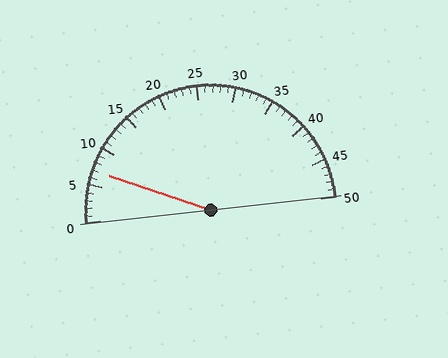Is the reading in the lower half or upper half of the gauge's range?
The reading is in the lower half of the range (0 to 50).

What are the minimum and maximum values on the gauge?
The gauge ranges from 0 to 50.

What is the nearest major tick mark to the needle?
The nearest major tick mark is 5.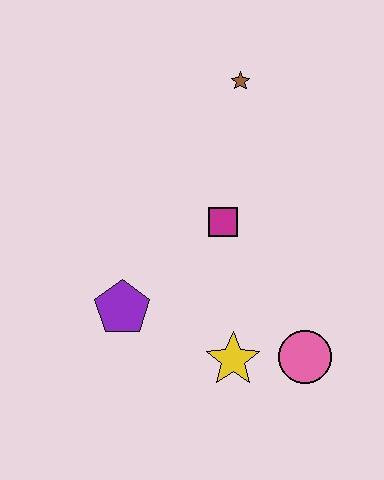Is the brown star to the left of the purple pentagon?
No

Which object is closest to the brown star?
The magenta square is closest to the brown star.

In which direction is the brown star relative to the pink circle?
The brown star is above the pink circle.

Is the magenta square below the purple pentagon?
No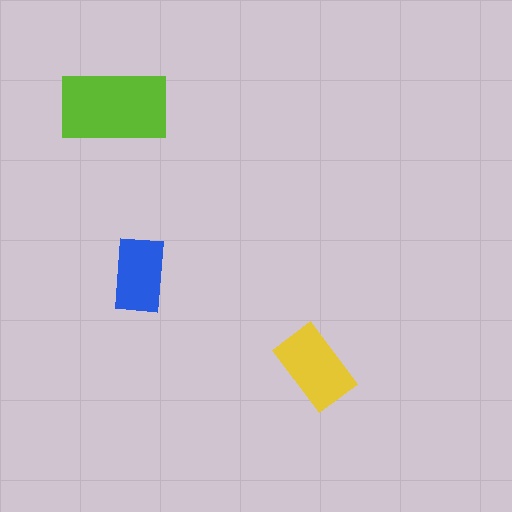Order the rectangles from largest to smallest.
the lime one, the yellow one, the blue one.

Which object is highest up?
The lime rectangle is topmost.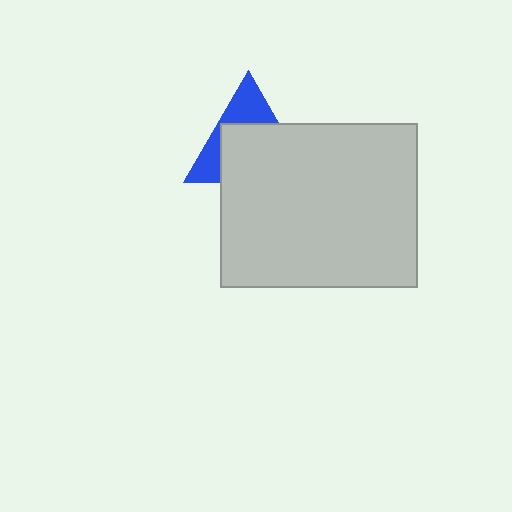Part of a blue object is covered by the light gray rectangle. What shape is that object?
It is a triangle.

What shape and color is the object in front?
The object in front is a light gray rectangle.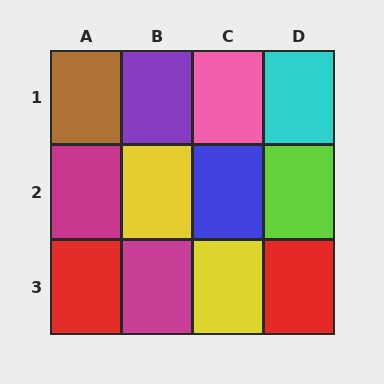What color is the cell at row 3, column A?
Red.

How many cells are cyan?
1 cell is cyan.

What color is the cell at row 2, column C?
Blue.